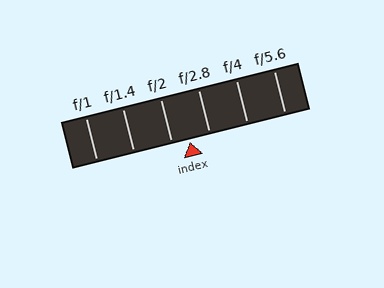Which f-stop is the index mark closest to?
The index mark is closest to f/2.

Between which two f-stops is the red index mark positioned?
The index mark is between f/2 and f/2.8.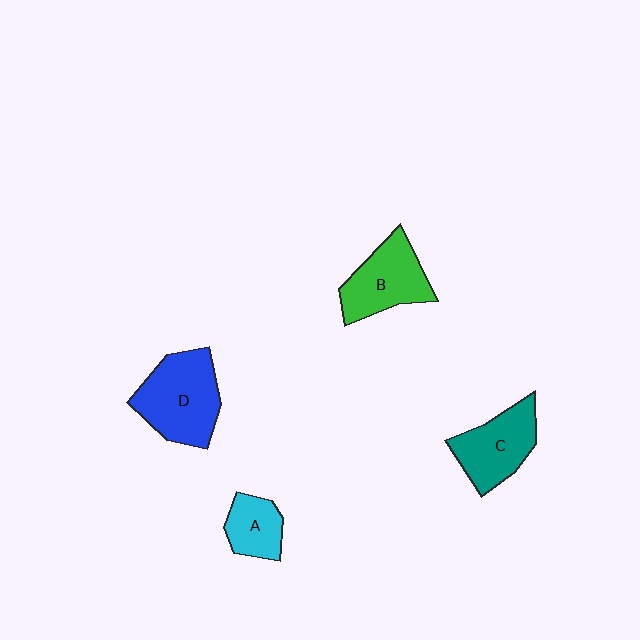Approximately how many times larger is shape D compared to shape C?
Approximately 1.3 times.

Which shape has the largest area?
Shape D (blue).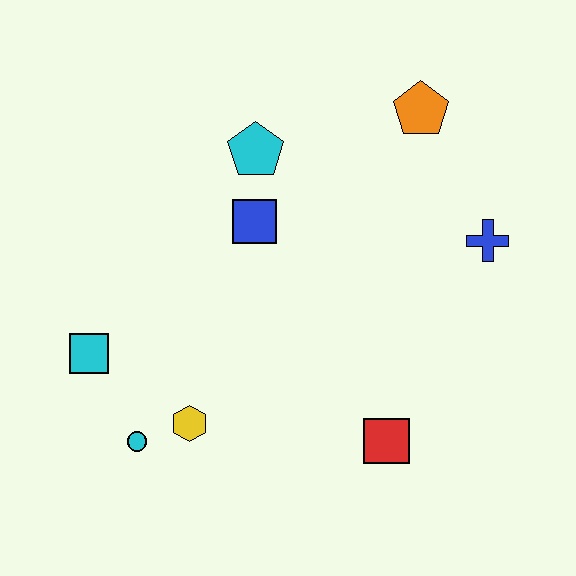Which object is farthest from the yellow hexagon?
The orange pentagon is farthest from the yellow hexagon.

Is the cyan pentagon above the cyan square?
Yes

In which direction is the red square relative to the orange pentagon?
The red square is below the orange pentagon.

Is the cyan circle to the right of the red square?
No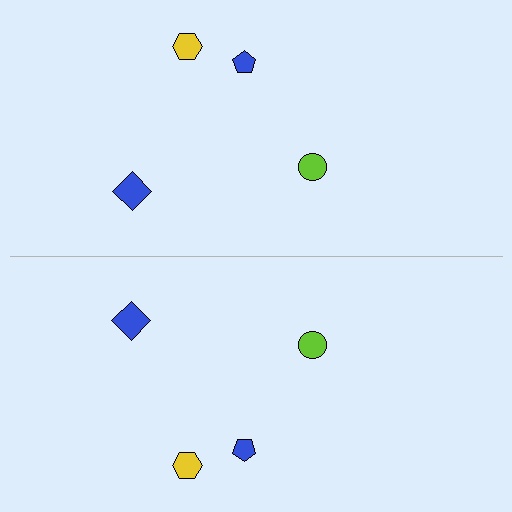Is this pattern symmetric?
Yes, this pattern has bilateral (reflection) symmetry.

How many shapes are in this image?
There are 8 shapes in this image.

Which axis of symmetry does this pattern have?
The pattern has a horizontal axis of symmetry running through the center of the image.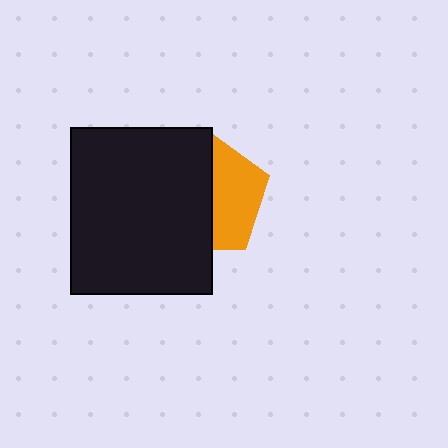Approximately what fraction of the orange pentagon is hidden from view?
Roughly 57% of the orange pentagon is hidden behind the black rectangle.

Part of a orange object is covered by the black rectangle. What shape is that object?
It is a pentagon.